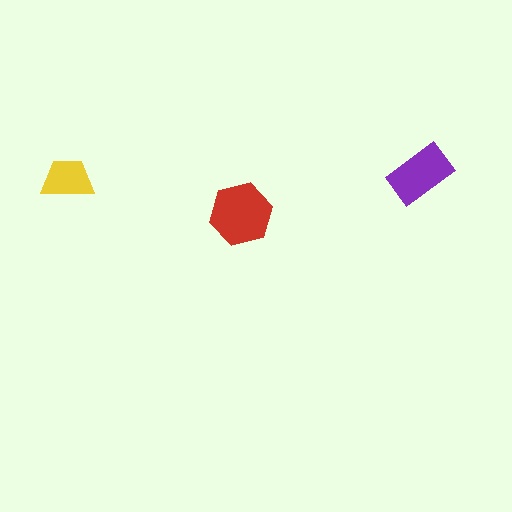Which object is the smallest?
The yellow trapezoid.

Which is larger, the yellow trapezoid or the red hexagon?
The red hexagon.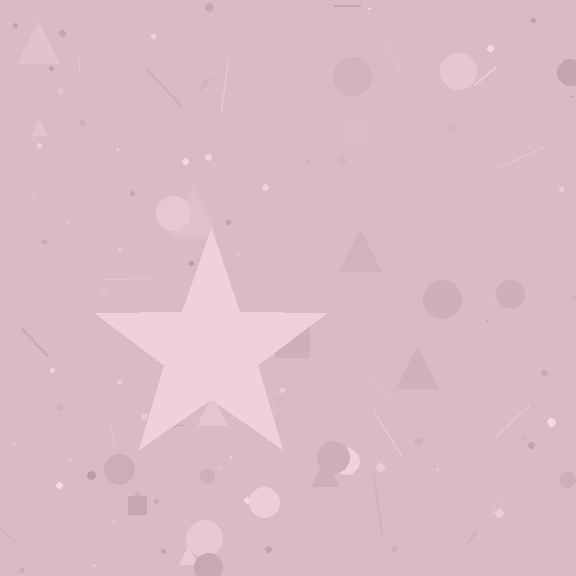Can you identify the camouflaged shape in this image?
The camouflaged shape is a star.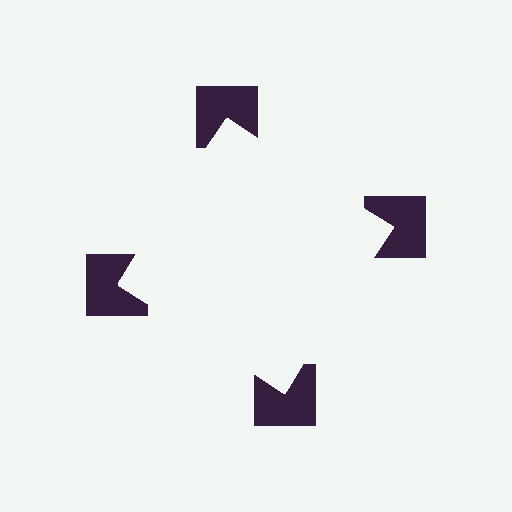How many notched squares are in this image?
There are 4 — one at each vertex of the illusory square.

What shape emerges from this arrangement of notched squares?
An illusory square — its edges are inferred from the aligned wedge cuts in the notched squares, not physically drawn.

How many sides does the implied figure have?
4 sides.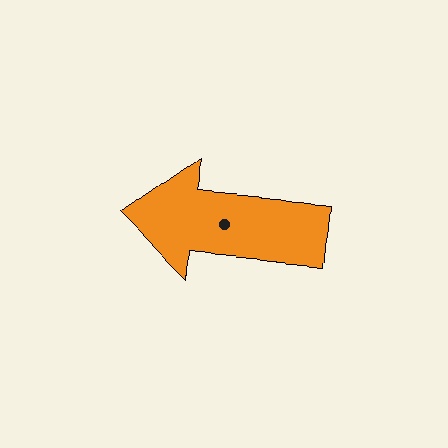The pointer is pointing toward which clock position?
Roughly 9 o'clock.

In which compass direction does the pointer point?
West.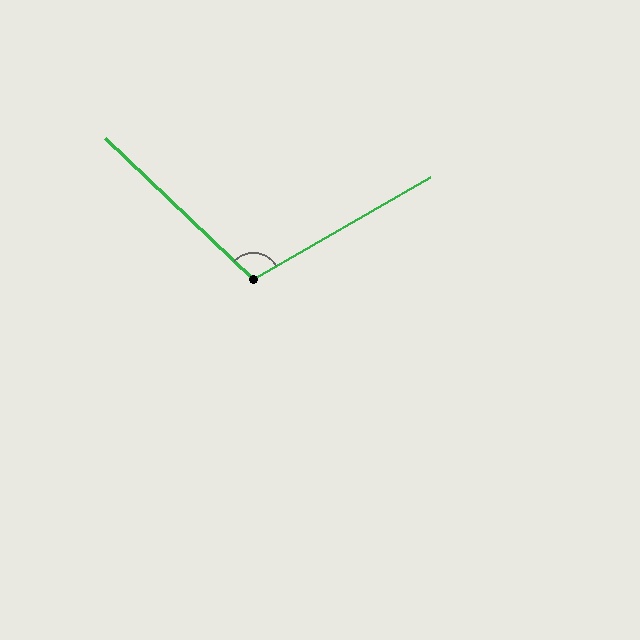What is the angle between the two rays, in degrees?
Approximately 106 degrees.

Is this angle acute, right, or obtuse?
It is obtuse.